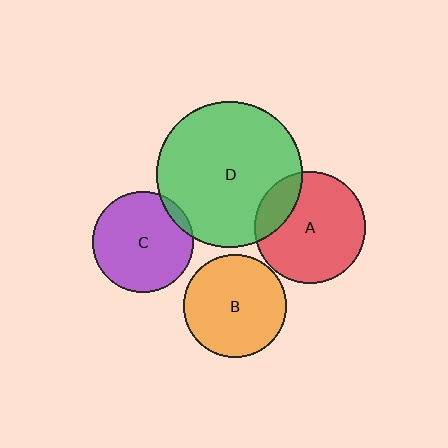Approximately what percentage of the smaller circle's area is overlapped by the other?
Approximately 20%.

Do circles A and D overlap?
Yes.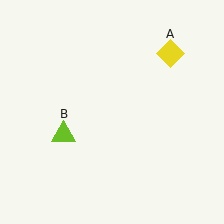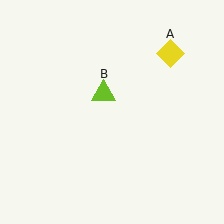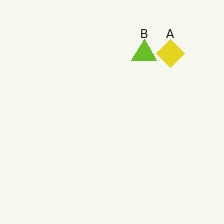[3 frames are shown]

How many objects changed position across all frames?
1 object changed position: lime triangle (object B).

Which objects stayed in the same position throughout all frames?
Yellow diamond (object A) remained stationary.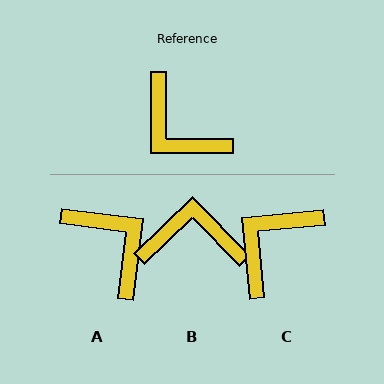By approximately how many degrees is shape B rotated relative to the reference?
Approximately 136 degrees clockwise.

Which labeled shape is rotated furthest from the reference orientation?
A, about 173 degrees away.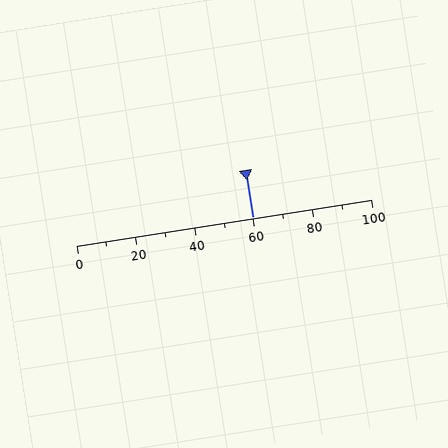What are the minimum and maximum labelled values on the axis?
The axis runs from 0 to 100.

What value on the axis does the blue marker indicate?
The marker indicates approximately 60.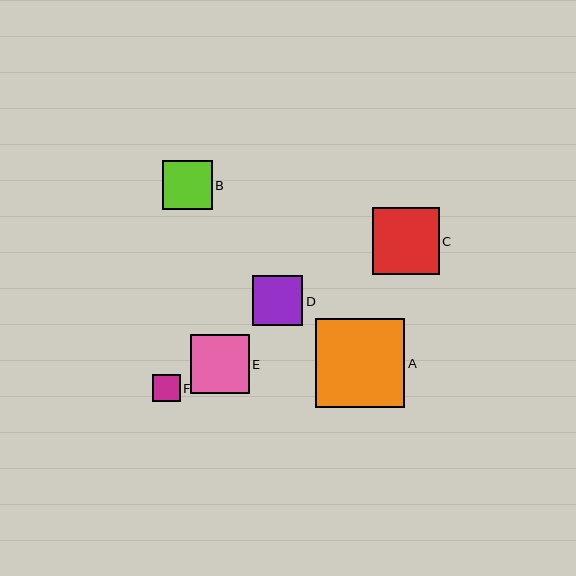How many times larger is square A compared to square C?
Square A is approximately 1.3 times the size of square C.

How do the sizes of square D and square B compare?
Square D and square B are approximately the same size.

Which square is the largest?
Square A is the largest with a size of approximately 89 pixels.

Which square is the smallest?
Square F is the smallest with a size of approximately 28 pixels.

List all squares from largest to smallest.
From largest to smallest: A, C, E, D, B, F.